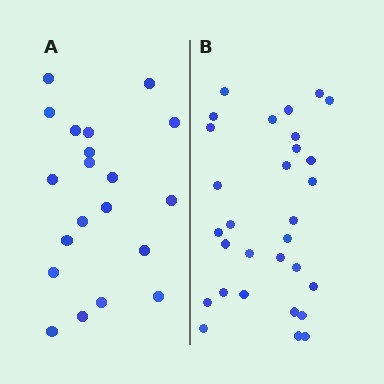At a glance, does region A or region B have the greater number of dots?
Region B (the right region) has more dots.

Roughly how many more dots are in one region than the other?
Region B has roughly 10 or so more dots than region A.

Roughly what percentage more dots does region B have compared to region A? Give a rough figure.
About 50% more.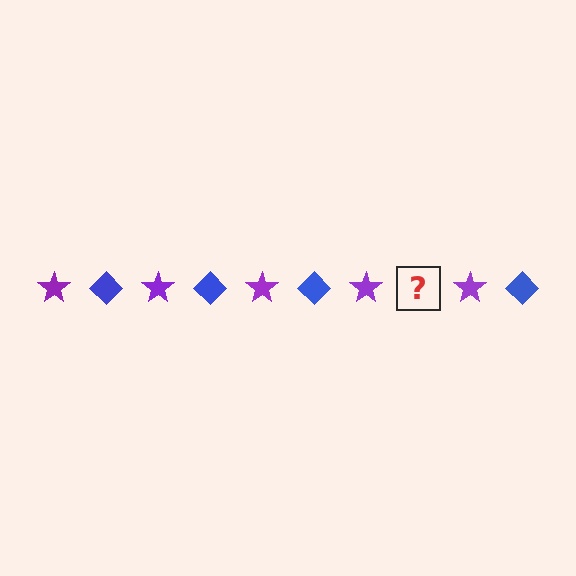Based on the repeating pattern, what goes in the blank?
The blank should be a blue diamond.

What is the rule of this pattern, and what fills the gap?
The rule is that the pattern alternates between purple star and blue diamond. The gap should be filled with a blue diamond.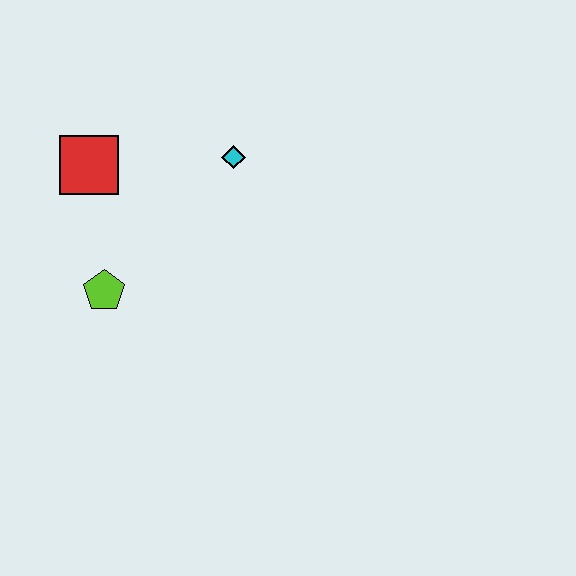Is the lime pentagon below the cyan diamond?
Yes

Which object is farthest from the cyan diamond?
The lime pentagon is farthest from the cyan diamond.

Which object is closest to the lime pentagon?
The red square is closest to the lime pentagon.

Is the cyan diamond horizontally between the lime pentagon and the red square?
No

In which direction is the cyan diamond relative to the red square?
The cyan diamond is to the right of the red square.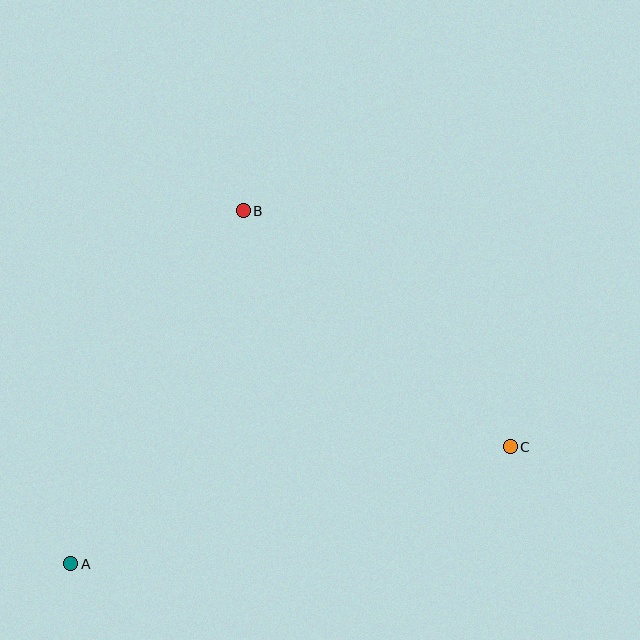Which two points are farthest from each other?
Points A and C are farthest from each other.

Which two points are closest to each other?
Points B and C are closest to each other.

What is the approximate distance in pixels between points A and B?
The distance between A and B is approximately 393 pixels.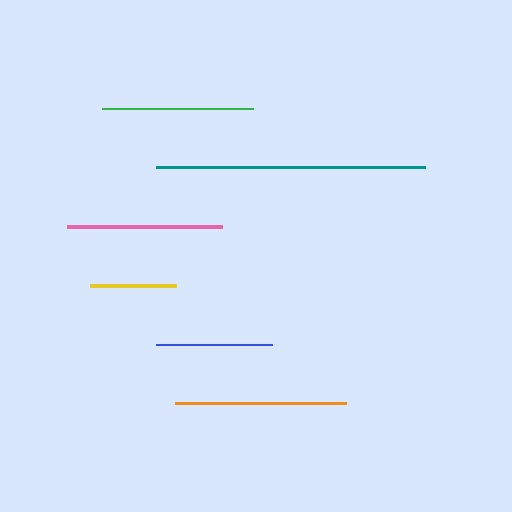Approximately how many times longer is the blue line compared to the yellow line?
The blue line is approximately 1.3 times the length of the yellow line.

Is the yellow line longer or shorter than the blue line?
The blue line is longer than the yellow line.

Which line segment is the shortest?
The yellow line is the shortest at approximately 86 pixels.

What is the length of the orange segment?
The orange segment is approximately 171 pixels long.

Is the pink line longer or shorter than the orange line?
The orange line is longer than the pink line.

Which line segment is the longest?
The teal line is the longest at approximately 269 pixels.